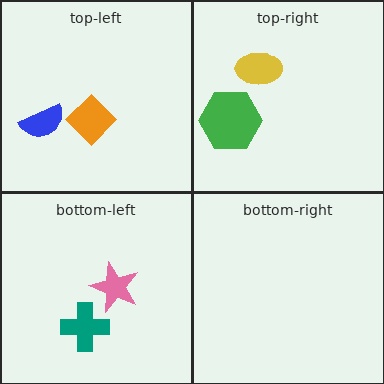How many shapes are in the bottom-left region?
2.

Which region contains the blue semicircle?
The top-left region.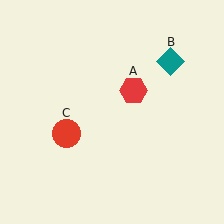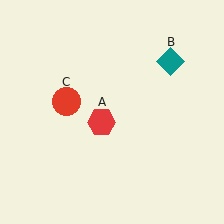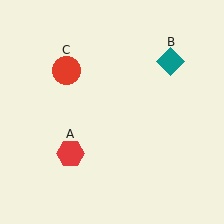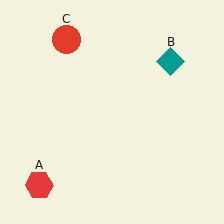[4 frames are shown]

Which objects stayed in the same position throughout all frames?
Teal diamond (object B) remained stationary.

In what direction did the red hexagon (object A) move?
The red hexagon (object A) moved down and to the left.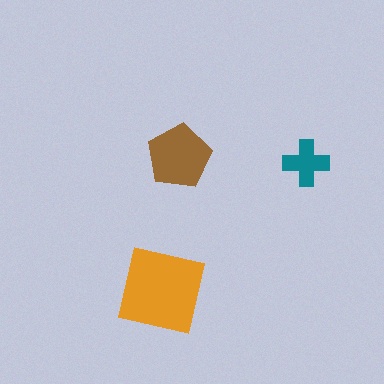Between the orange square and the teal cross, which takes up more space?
The orange square.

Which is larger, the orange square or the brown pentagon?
The orange square.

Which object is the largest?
The orange square.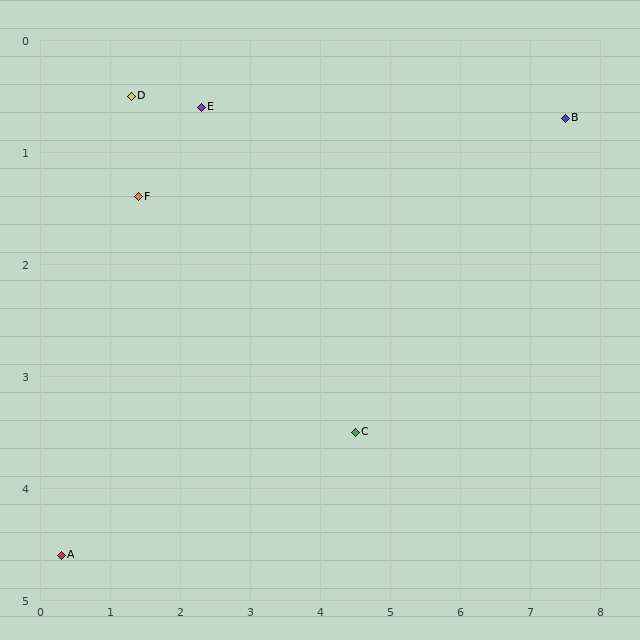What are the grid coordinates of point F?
Point F is at approximately (1.4, 1.4).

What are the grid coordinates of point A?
Point A is at approximately (0.3, 4.6).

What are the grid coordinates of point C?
Point C is at approximately (4.5, 3.5).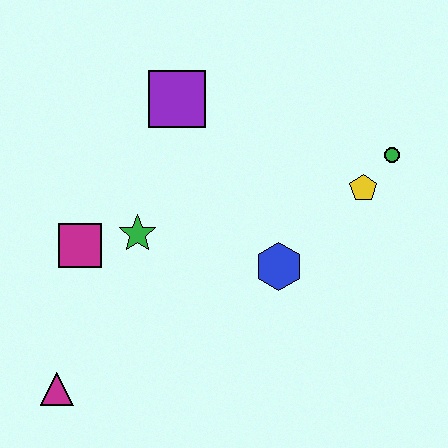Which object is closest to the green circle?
The yellow pentagon is closest to the green circle.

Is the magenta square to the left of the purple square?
Yes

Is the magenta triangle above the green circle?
No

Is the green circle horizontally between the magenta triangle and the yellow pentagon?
No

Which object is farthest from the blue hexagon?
The magenta triangle is farthest from the blue hexagon.